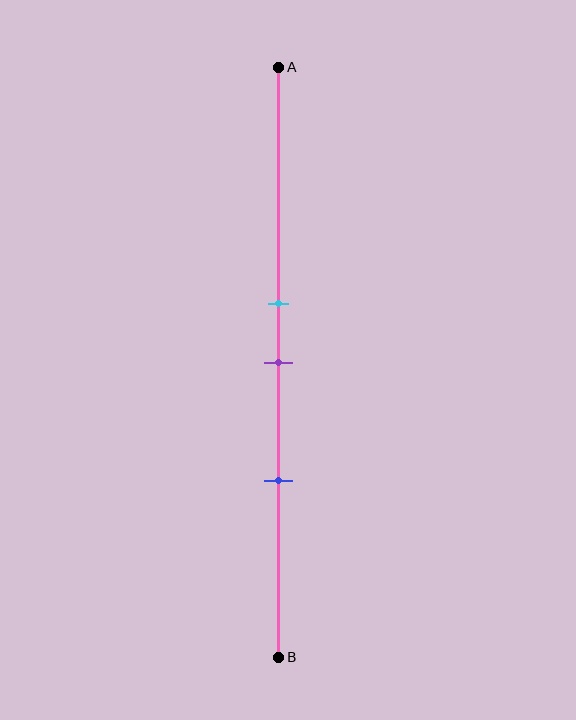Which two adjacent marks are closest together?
The cyan and purple marks are the closest adjacent pair.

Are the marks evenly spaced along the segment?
Yes, the marks are approximately evenly spaced.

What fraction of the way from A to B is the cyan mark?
The cyan mark is approximately 40% (0.4) of the way from A to B.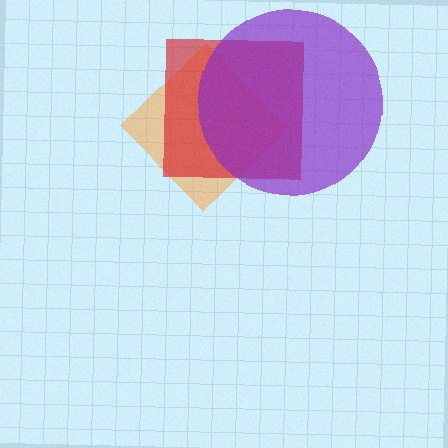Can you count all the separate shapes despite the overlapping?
Yes, there are 3 separate shapes.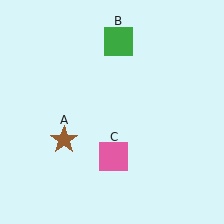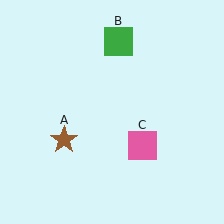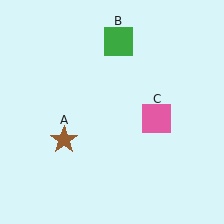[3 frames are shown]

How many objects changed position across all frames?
1 object changed position: pink square (object C).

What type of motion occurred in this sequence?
The pink square (object C) rotated counterclockwise around the center of the scene.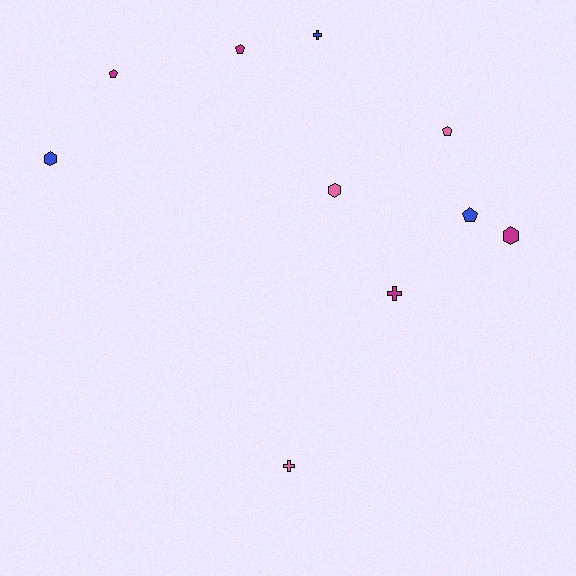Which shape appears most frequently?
Pentagon, with 4 objects.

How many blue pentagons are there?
There is 1 blue pentagon.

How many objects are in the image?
There are 10 objects.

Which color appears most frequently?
Magenta, with 4 objects.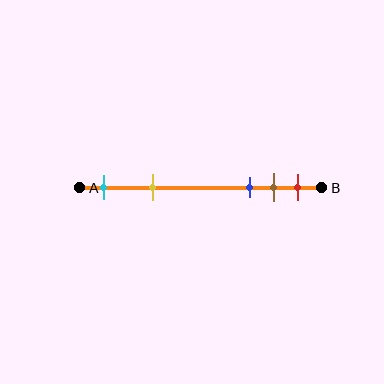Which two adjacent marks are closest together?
The brown and red marks are the closest adjacent pair.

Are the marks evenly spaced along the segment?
No, the marks are not evenly spaced.